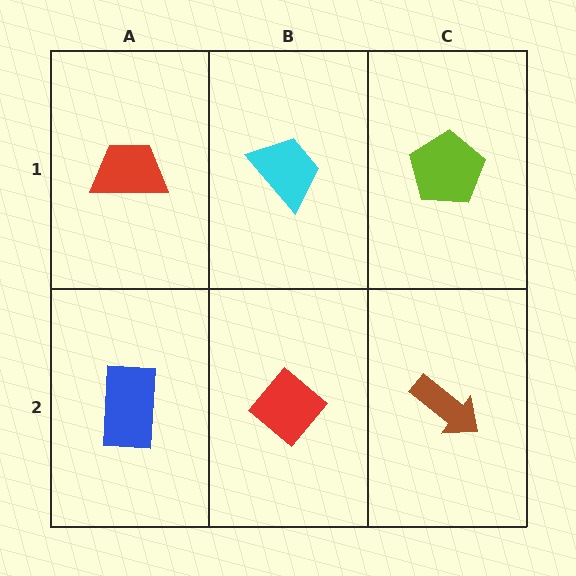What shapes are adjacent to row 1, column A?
A blue rectangle (row 2, column A), a cyan trapezoid (row 1, column B).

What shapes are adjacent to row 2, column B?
A cyan trapezoid (row 1, column B), a blue rectangle (row 2, column A), a brown arrow (row 2, column C).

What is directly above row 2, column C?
A lime pentagon.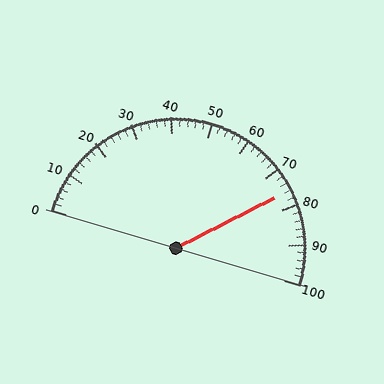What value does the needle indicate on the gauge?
The needle indicates approximately 76.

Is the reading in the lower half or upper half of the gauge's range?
The reading is in the upper half of the range (0 to 100).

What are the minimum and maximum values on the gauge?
The gauge ranges from 0 to 100.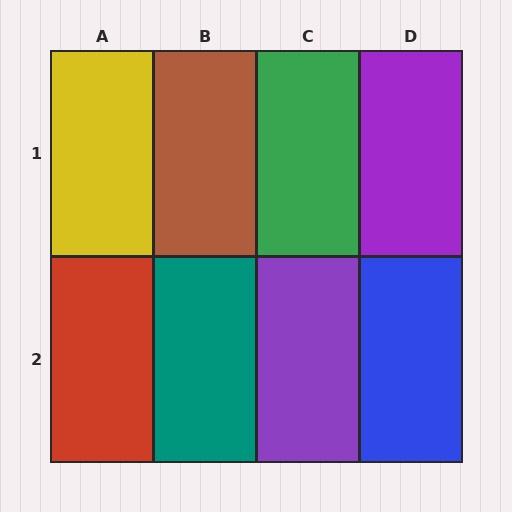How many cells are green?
1 cell is green.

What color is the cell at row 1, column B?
Brown.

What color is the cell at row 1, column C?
Green.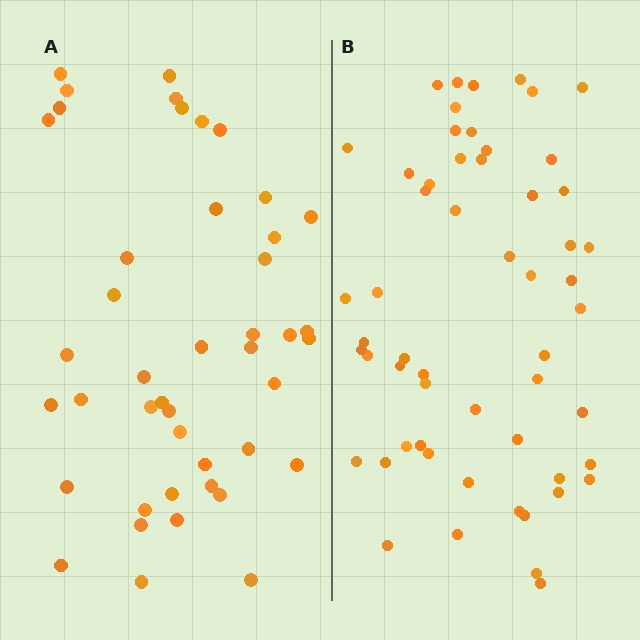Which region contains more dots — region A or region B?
Region B (the right region) has more dots.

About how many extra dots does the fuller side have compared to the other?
Region B has roughly 12 or so more dots than region A.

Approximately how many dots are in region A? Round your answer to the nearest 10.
About 40 dots. (The exact count is 44, which rounds to 40.)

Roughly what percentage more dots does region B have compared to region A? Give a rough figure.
About 25% more.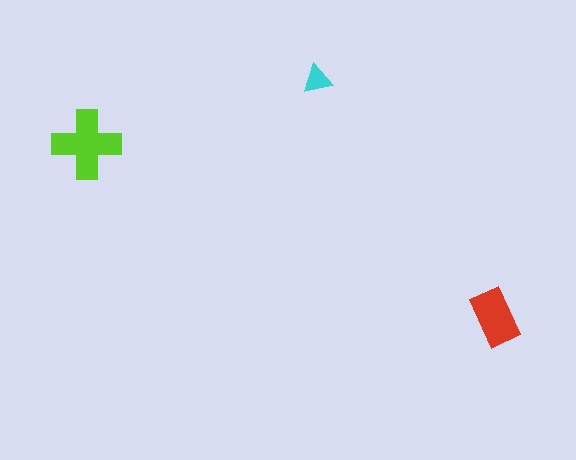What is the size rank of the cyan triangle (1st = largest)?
3rd.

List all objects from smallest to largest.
The cyan triangle, the red rectangle, the lime cross.